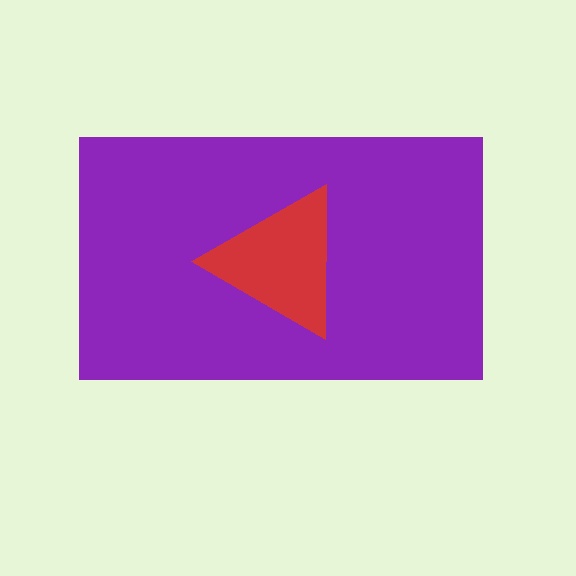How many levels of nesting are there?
2.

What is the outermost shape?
The purple rectangle.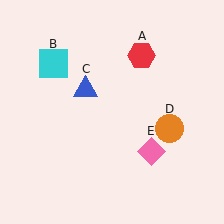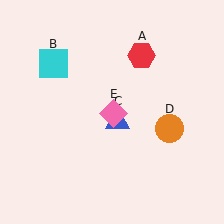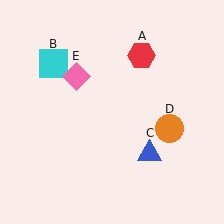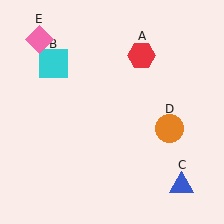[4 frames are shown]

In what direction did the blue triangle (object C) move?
The blue triangle (object C) moved down and to the right.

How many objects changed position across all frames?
2 objects changed position: blue triangle (object C), pink diamond (object E).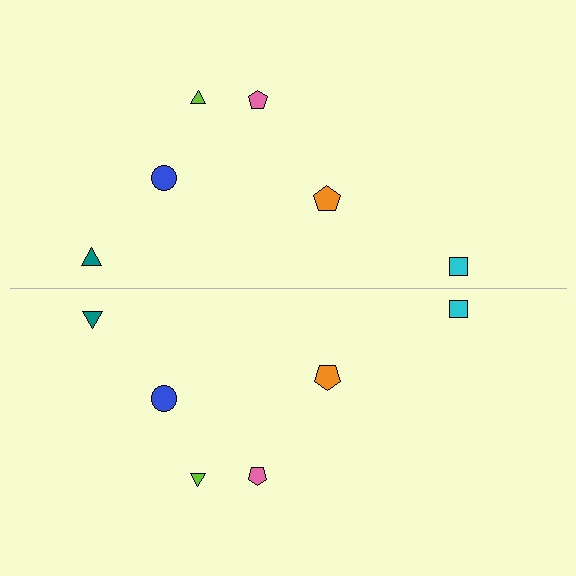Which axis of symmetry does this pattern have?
The pattern has a horizontal axis of symmetry running through the center of the image.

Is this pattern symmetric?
Yes, this pattern has bilateral (reflection) symmetry.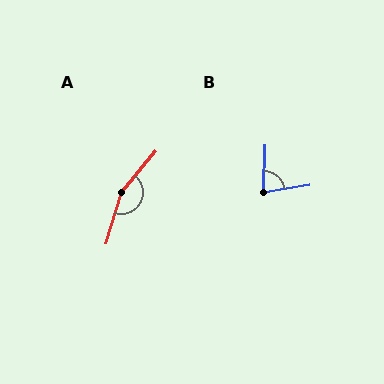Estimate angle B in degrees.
Approximately 79 degrees.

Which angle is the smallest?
B, at approximately 79 degrees.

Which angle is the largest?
A, at approximately 157 degrees.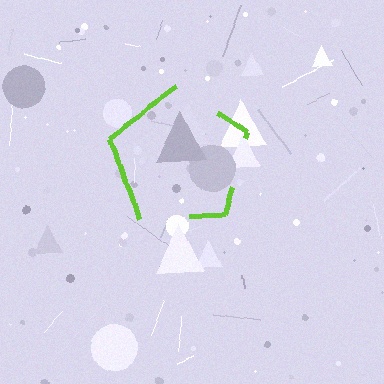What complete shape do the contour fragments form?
The contour fragments form a pentagon.